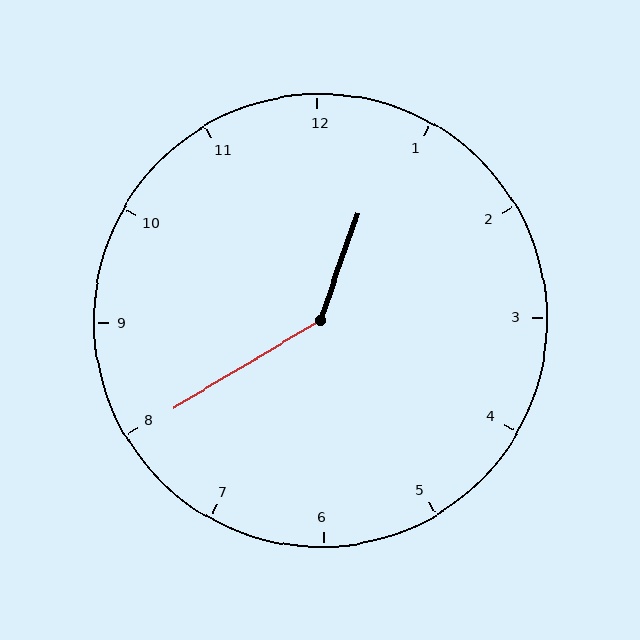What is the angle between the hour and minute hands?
Approximately 140 degrees.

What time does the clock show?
12:40.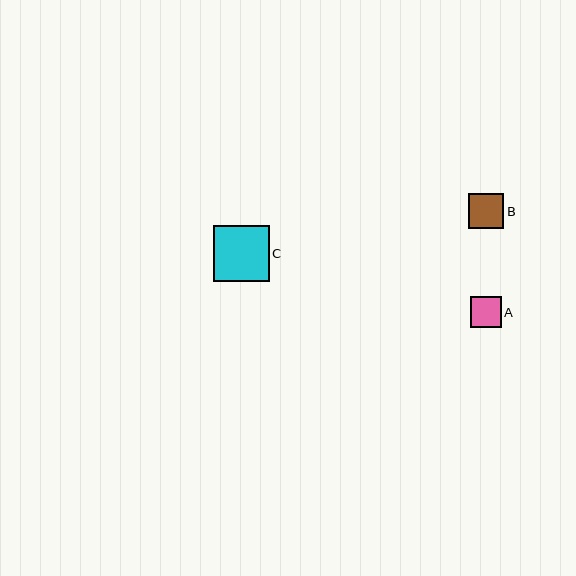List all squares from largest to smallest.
From largest to smallest: C, B, A.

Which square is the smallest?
Square A is the smallest with a size of approximately 31 pixels.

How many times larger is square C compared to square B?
Square C is approximately 1.6 times the size of square B.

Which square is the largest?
Square C is the largest with a size of approximately 56 pixels.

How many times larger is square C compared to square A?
Square C is approximately 1.8 times the size of square A.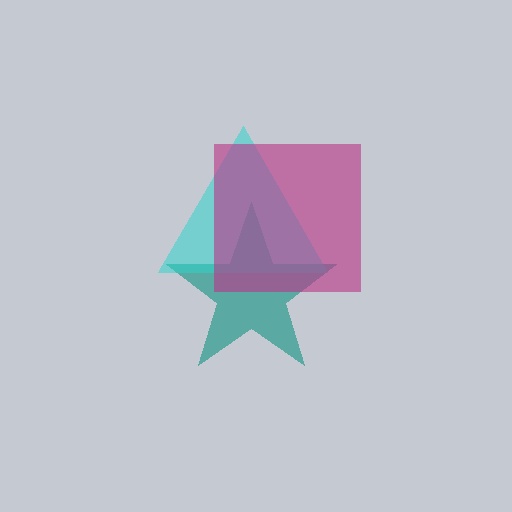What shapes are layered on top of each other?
The layered shapes are: a teal star, a cyan triangle, a magenta square.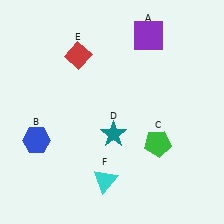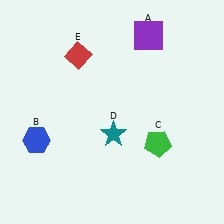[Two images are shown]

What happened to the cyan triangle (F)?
The cyan triangle (F) was removed in Image 2. It was in the bottom-left area of Image 1.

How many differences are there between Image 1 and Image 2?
There is 1 difference between the two images.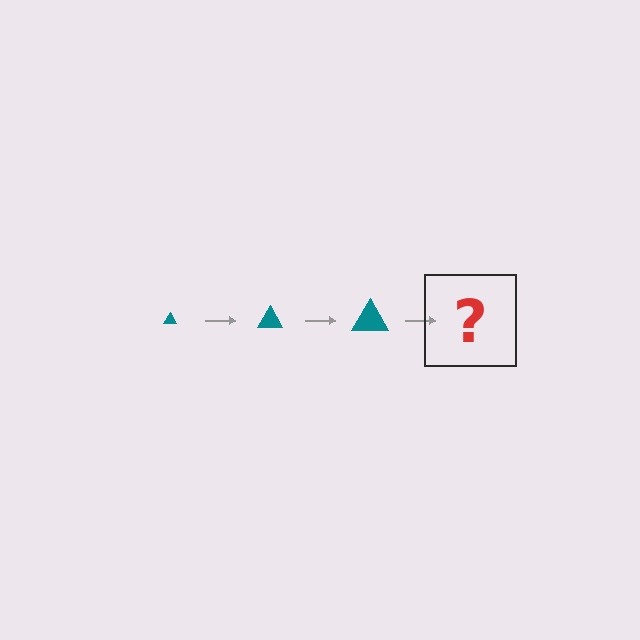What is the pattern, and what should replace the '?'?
The pattern is that the triangle gets progressively larger each step. The '?' should be a teal triangle, larger than the previous one.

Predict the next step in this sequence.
The next step is a teal triangle, larger than the previous one.